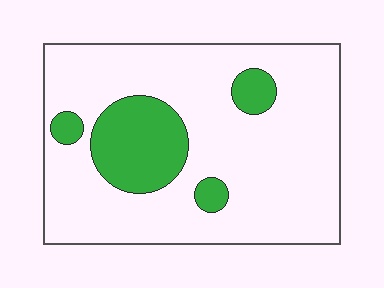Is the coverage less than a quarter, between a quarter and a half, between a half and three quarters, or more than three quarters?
Less than a quarter.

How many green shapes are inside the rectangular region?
4.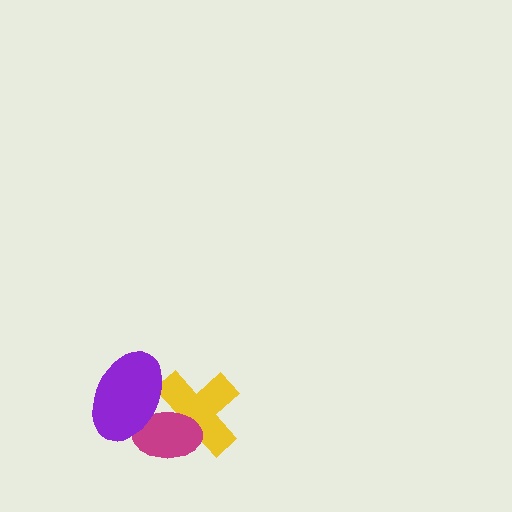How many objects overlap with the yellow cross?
2 objects overlap with the yellow cross.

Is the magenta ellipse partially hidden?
Yes, it is partially covered by another shape.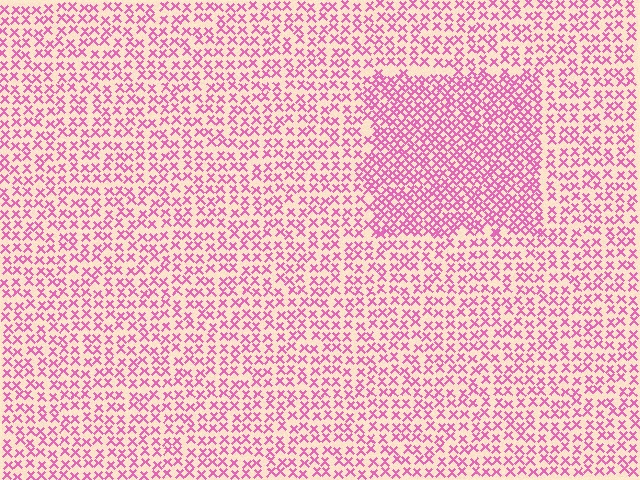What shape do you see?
I see a rectangle.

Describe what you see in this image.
The image contains small pink elements arranged at two different densities. A rectangle-shaped region is visible where the elements are more densely packed than the surrounding area.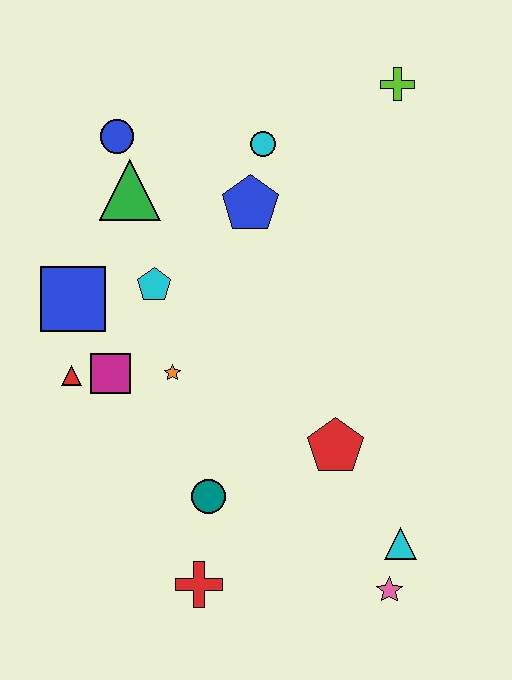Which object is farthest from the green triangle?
The pink star is farthest from the green triangle.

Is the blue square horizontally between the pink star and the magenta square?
No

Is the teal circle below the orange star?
Yes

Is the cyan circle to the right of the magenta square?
Yes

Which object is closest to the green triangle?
The blue circle is closest to the green triangle.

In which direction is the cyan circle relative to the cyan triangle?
The cyan circle is above the cyan triangle.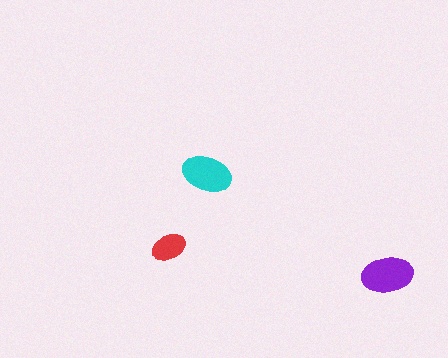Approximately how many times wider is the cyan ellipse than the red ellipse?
About 1.5 times wider.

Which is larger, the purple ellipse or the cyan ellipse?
The purple one.